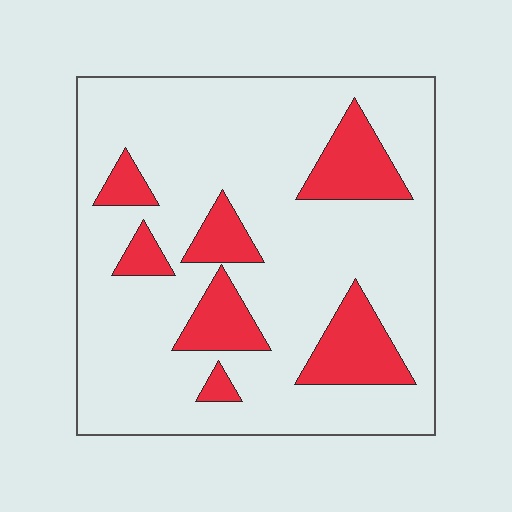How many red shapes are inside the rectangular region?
7.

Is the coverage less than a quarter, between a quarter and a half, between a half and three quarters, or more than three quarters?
Less than a quarter.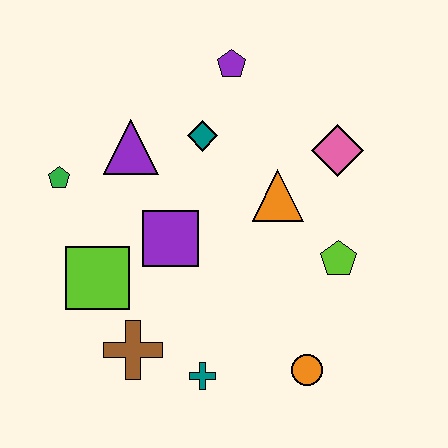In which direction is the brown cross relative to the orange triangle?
The brown cross is below the orange triangle.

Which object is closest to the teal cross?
The brown cross is closest to the teal cross.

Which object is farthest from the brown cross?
The purple pentagon is farthest from the brown cross.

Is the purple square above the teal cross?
Yes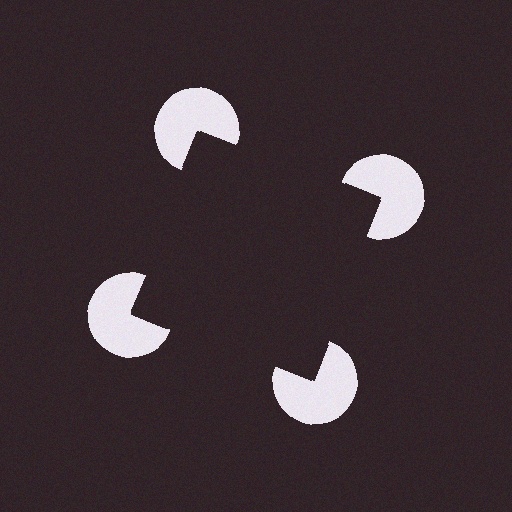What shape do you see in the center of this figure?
An illusory square — its edges are inferred from the aligned wedge cuts in the pac-man discs, not physically drawn.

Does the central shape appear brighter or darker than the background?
It typically appears slightly darker than the background, even though no actual brightness change is drawn.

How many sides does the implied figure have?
4 sides.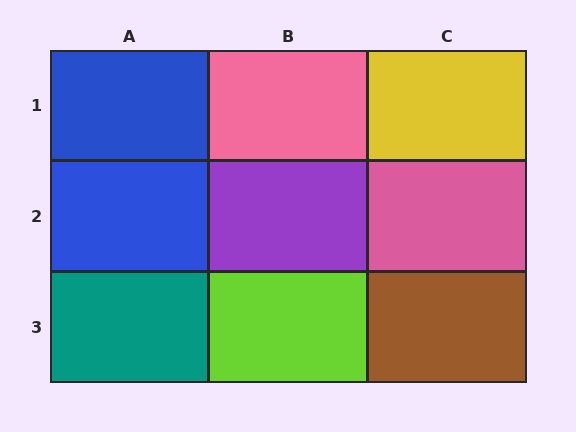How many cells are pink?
2 cells are pink.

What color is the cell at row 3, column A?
Teal.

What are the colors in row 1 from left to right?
Blue, pink, yellow.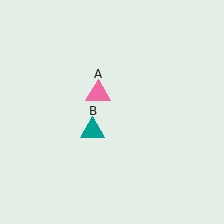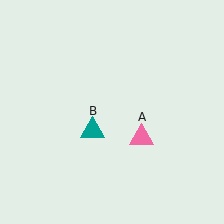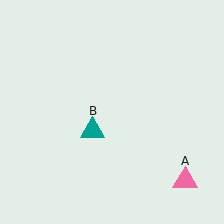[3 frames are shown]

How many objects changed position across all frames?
1 object changed position: pink triangle (object A).